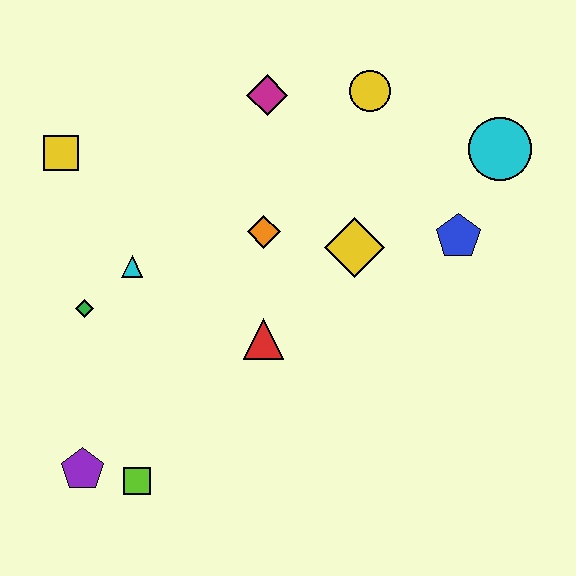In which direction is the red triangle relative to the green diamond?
The red triangle is to the right of the green diamond.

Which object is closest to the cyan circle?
The blue pentagon is closest to the cyan circle.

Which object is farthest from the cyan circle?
The purple pentagon is farthest from the cyan circle.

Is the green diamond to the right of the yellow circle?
No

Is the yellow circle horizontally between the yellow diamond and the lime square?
No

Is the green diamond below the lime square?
No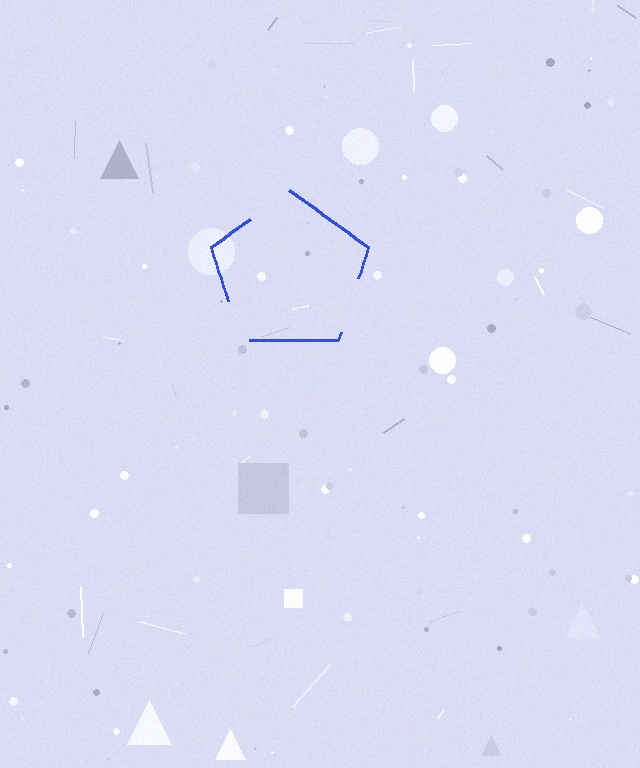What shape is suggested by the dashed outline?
The dashed outline suggests a pentagon.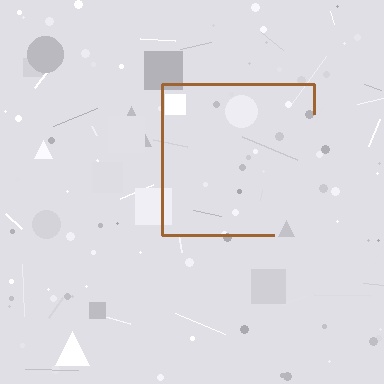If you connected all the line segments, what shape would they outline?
They would outline a square.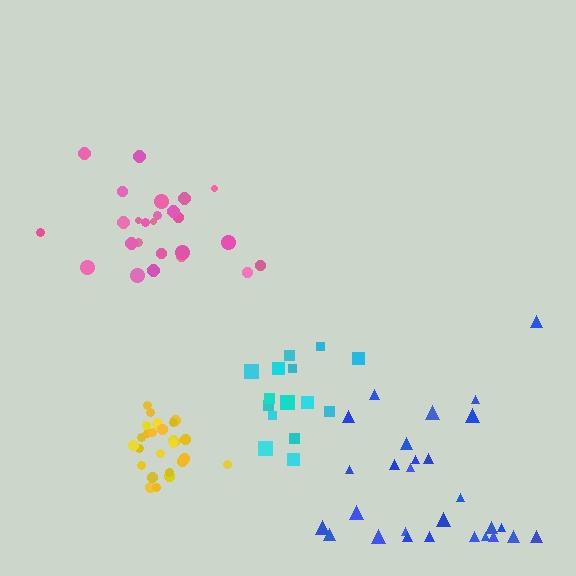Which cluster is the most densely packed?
Yellow.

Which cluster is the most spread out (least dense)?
Blue.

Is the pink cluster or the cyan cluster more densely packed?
Cyan.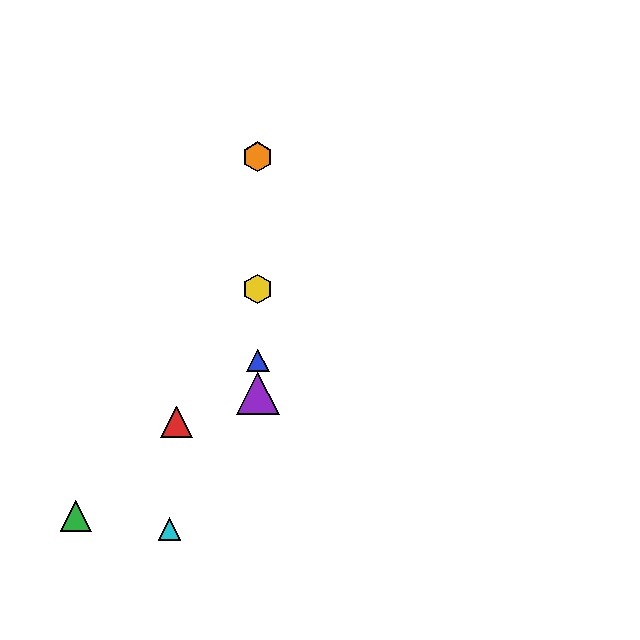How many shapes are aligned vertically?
4 shapes (the blue triangle, the yellow hexagon, the purple triangle, the orange hexagon) are aligned vertically.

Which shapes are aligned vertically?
The blue triangle, the yellow hexagon, the purple triangle, the orange hexagon are aligned vertically.